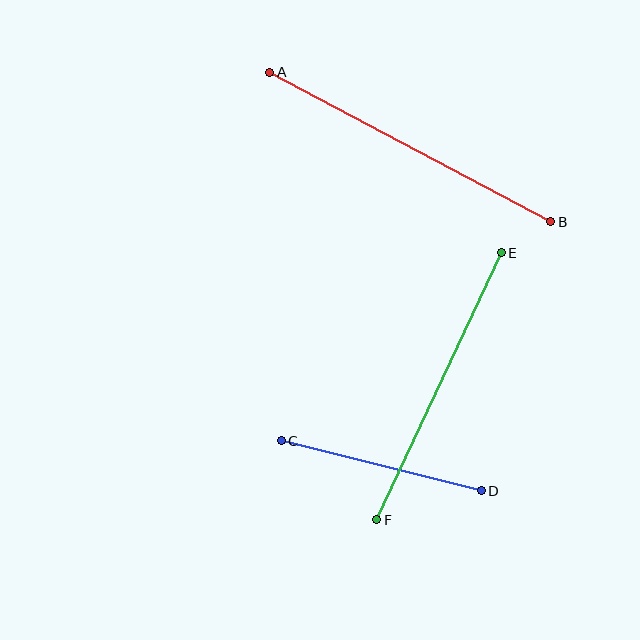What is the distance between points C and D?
The distance is approximately 206 pixels.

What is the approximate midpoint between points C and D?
The midpoint is at approximately (381, 466) pixels.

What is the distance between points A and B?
The distance is approximately 318 pixels.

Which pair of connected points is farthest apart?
Points A and B are farthest apart.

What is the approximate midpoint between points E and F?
The midpoint is at approximately (439, 386) pixels.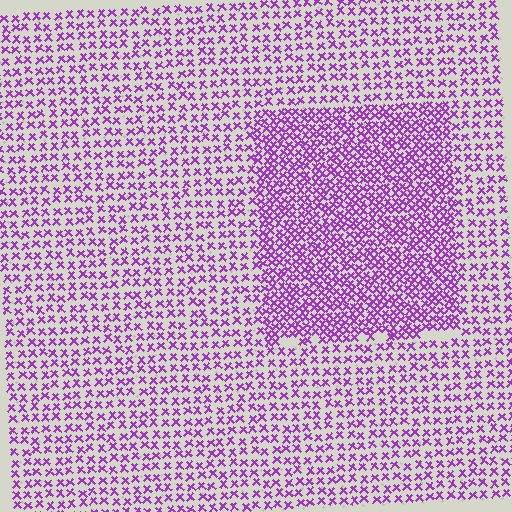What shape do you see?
I see a rectangle.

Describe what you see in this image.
The image contains small purple elements arranged at two different densities. A rectangle-shaped region is visible where the elements are more densely packed than the surrounding area.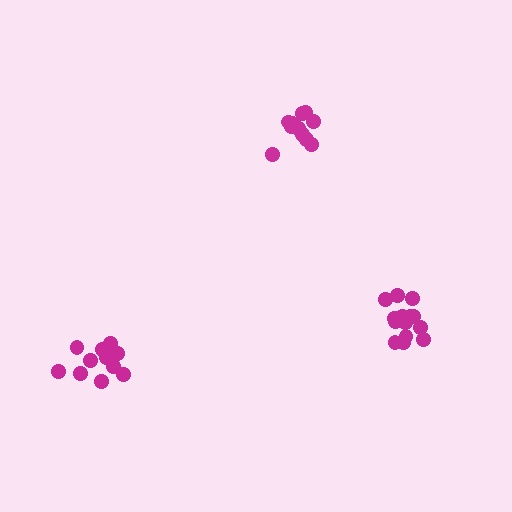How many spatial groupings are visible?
There are 3 spatial groupings.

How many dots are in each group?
Group 1: 14 dots, Group 2: 12 dots, Group 3: 11 dots (37 total).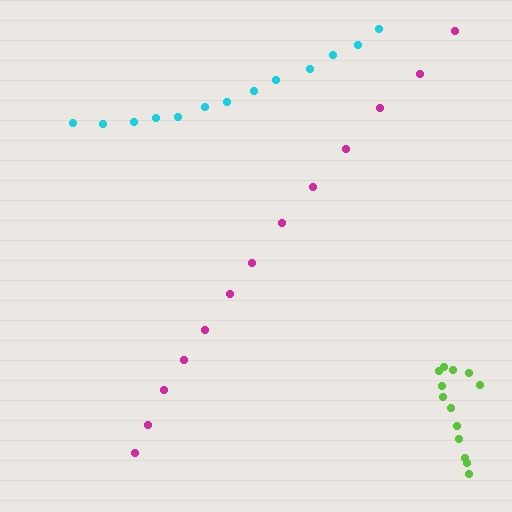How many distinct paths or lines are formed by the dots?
There are 3 distinct paths.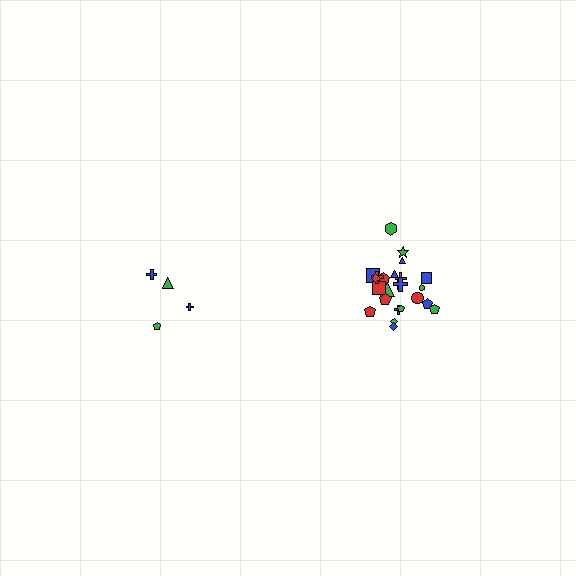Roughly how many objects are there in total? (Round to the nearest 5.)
Roughly 30 objects in total.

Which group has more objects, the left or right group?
The right group.